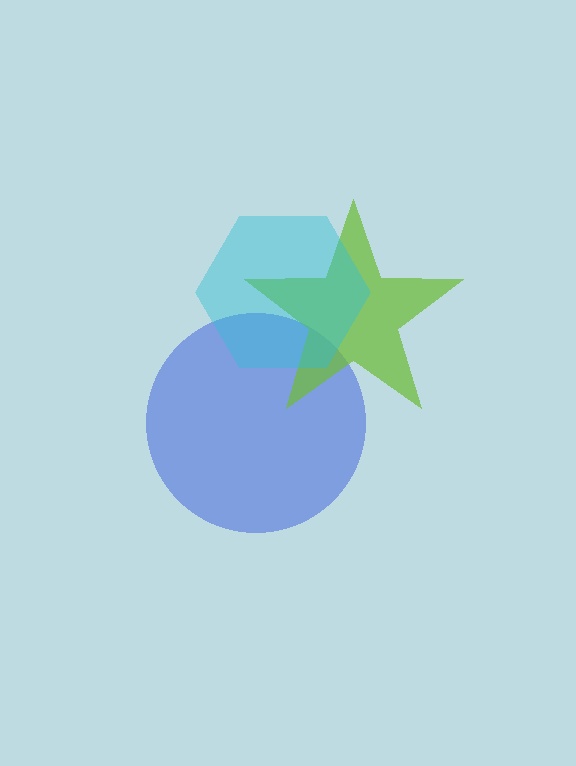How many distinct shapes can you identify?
There are 3 distinct shapes: a blue circle, a lime star, a cyan hexagon.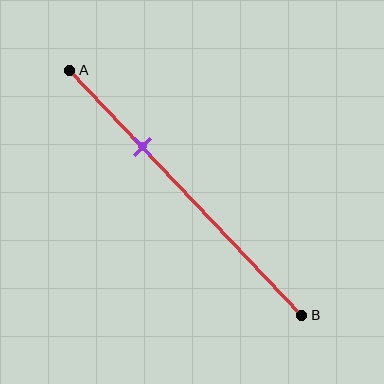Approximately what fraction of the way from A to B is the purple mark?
The purple mark is approximately 30% of the way from A to B.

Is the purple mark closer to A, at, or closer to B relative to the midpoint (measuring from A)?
The purple mark is closer to point A than the midpoint of segment AB.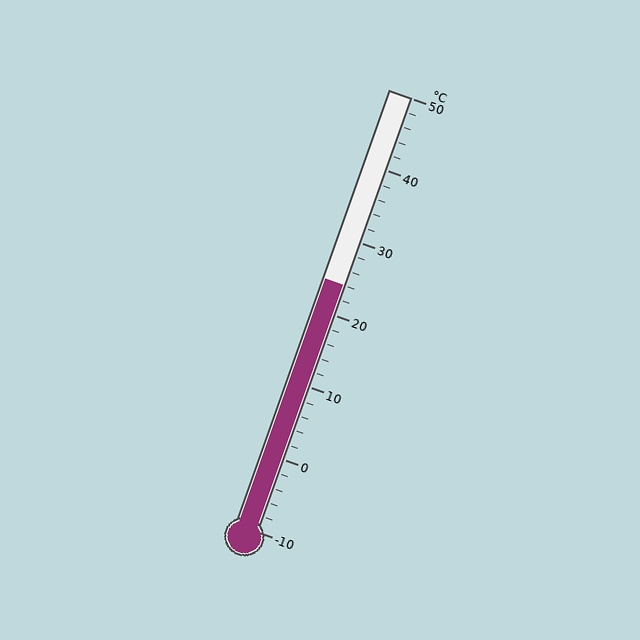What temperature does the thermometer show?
The thermometer shows approximately 24°C.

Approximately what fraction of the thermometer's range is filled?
The thermometer is filled to approximately 55% of its range.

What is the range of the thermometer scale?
The thermometer scale ranges from -10°C to 50°C.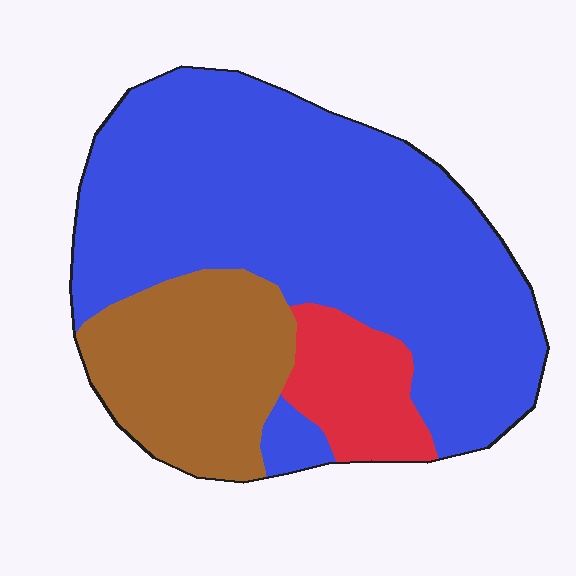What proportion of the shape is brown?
Brown takes up between a sixth and a third of the shape.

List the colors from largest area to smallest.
From largest to smallest: blue, brown, red.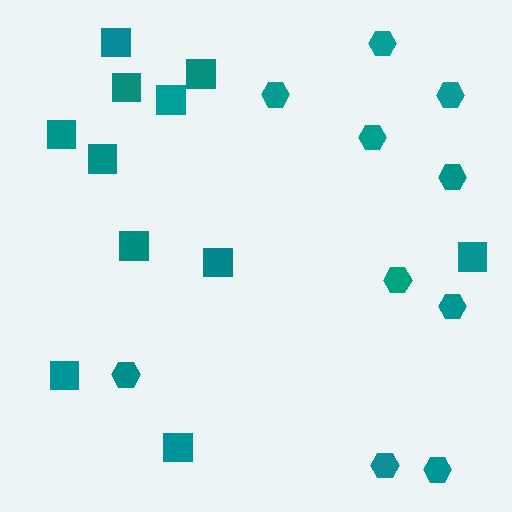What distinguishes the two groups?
There are 2 groups: one group of hexagons (10) and one group of squares (11).